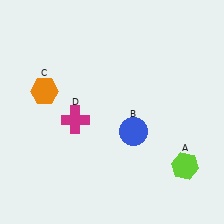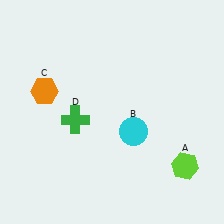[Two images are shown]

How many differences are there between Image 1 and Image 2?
There are 2 differences between the two images.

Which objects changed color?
B changed from blue to cyan. D changed from magenta to green.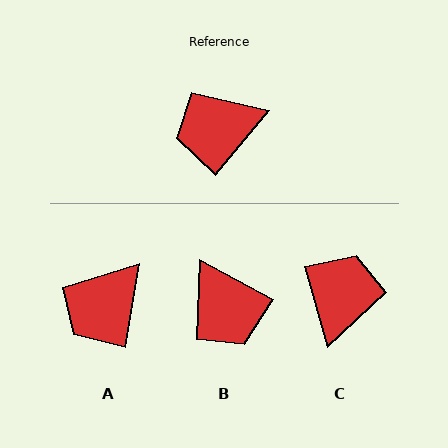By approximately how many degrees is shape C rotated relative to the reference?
Approximately 124 degrees clockwise.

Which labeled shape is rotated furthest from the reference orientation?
C, about 124 degrees away.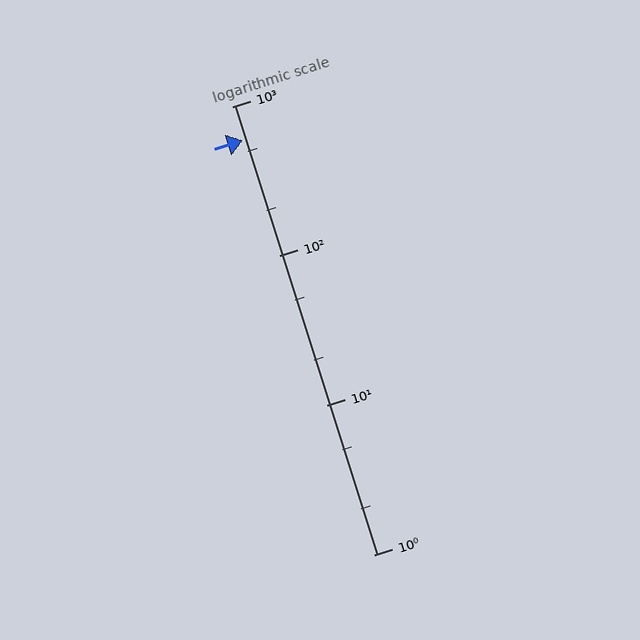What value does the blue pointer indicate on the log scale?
The pointer indicates approximately 590.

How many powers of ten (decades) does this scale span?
The scale spans 3 decades, from 1 to 1000.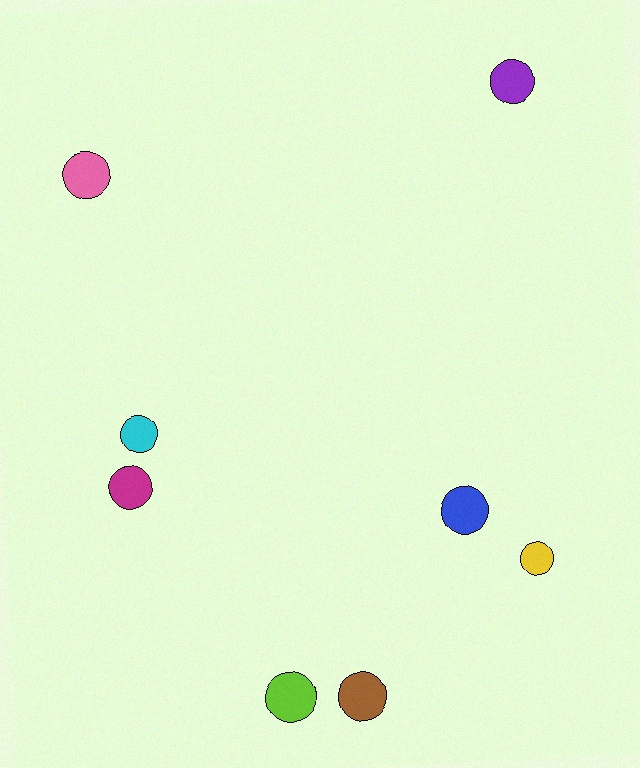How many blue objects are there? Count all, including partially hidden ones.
There is 1 blue object.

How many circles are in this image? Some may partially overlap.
There are 8 circles.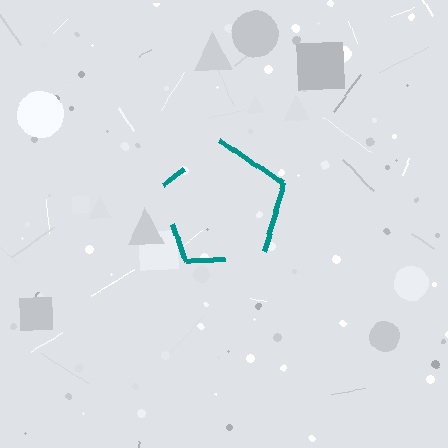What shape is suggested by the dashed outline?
The dashed outline suggests a pentagon.